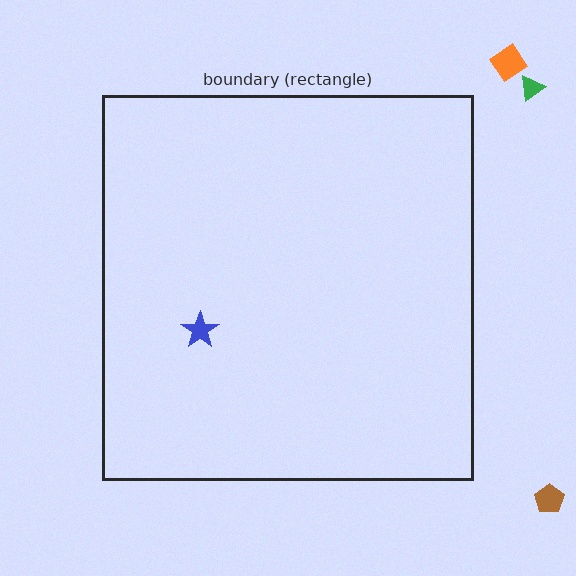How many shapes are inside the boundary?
1 inside, 3 outside.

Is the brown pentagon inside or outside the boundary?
Outside.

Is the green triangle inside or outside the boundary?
Outside.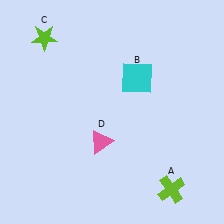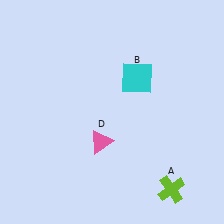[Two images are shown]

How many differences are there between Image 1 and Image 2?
There is 1 difference between the two images.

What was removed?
The lime star (C) was removed in Image 2.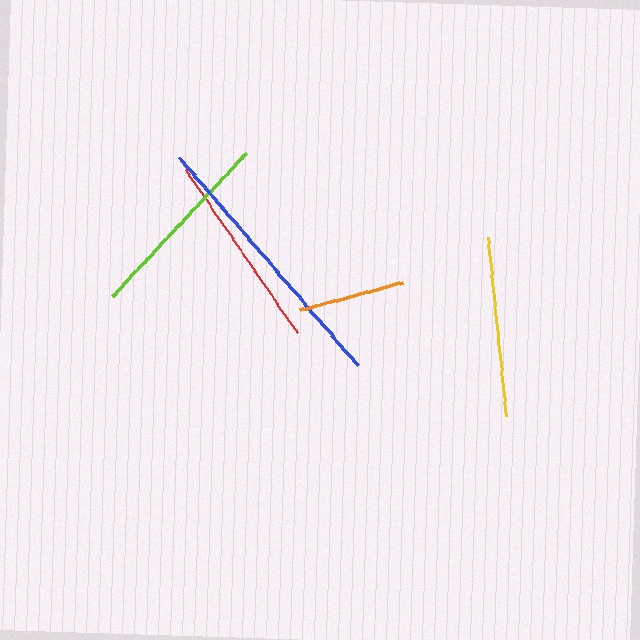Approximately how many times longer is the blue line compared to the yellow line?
The blue line is approximately 1.5 times the length of the yellow line.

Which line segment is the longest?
The blue line is the longest at approximately 274 pixels.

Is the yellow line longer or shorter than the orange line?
The yellow line is longer than the orange line.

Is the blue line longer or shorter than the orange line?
The blue line is longer than the orange line.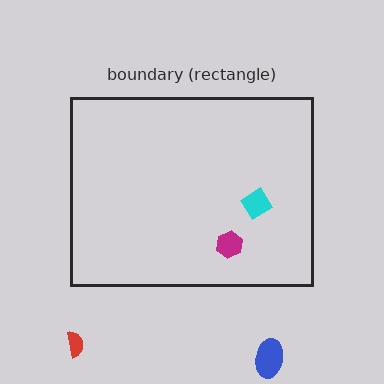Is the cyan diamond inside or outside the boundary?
Inside.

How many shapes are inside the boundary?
2 inside, 2 outside.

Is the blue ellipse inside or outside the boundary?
Outside.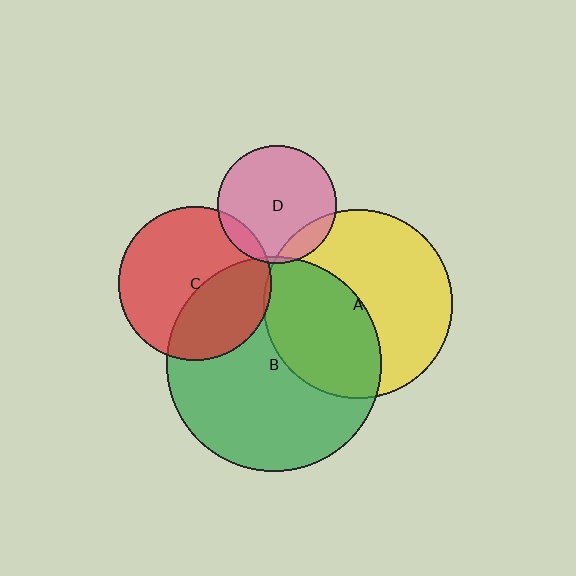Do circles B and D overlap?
Yes.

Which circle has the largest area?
Circle B (green).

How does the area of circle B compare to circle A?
Approximately 1.3 times.